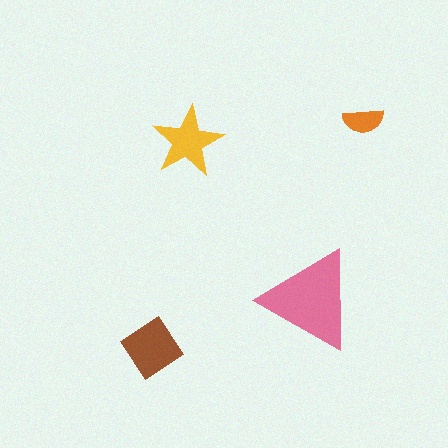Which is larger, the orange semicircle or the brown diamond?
The brown diamond.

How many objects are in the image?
There are 4 objects in the image.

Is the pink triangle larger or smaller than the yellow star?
Larger.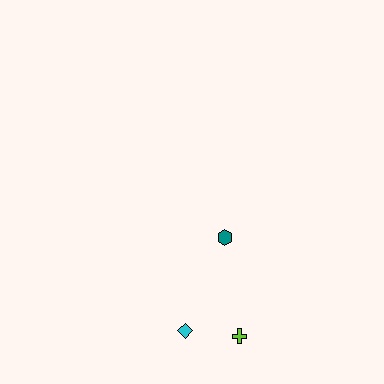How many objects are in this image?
There are 3 objects.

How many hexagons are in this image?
There is 1 hexagon.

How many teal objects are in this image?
There is 1 teal object.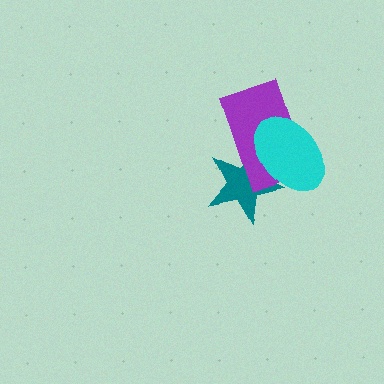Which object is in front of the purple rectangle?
The cyan ellipse is in front of the purple rectangle.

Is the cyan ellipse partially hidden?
No, no other shape covers it.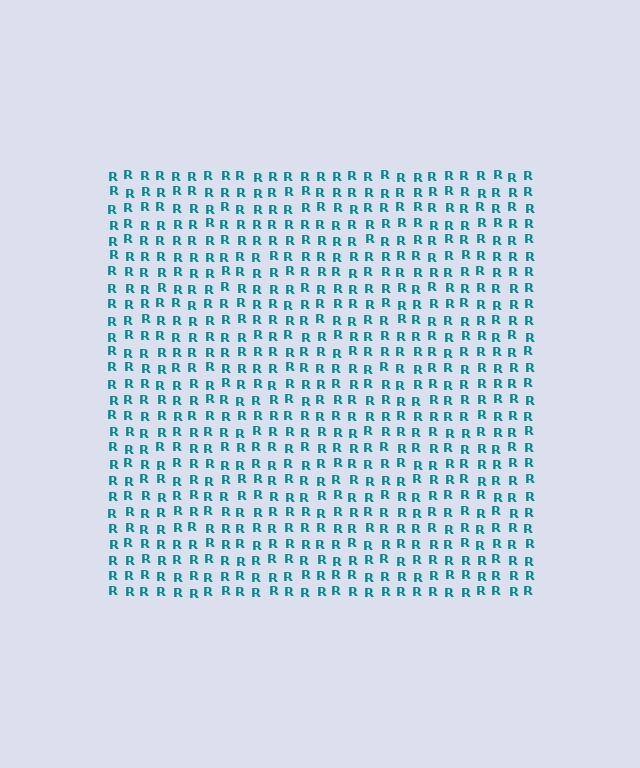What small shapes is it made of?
It is made of small letter R's.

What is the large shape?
The large shape is a square.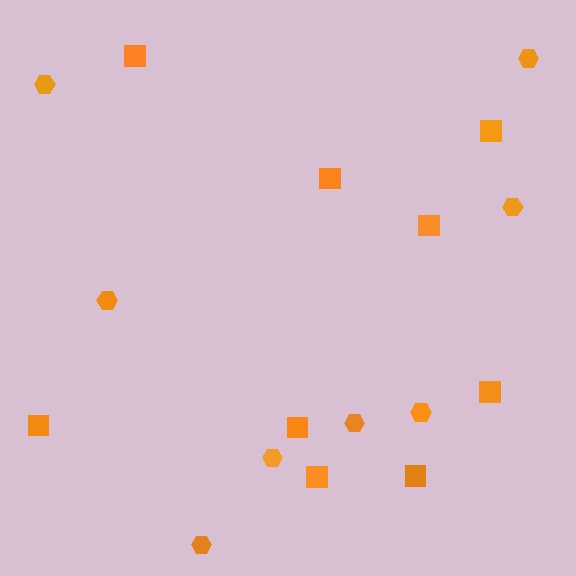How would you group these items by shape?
There are 2 groups: one group of squares (9) and one group of hexagons (8).